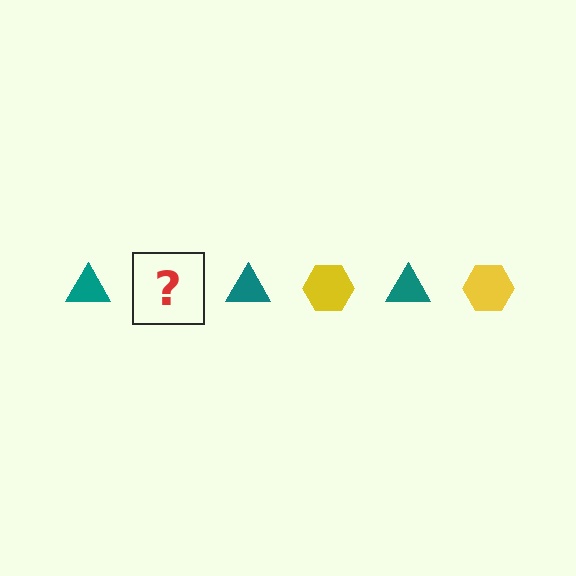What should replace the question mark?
The question mark should be replaced with a yellow hexagon.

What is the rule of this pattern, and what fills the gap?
The rule is that the pattern alternates between teal triangle and yellow hexagon. The gap should be filled with a yellow hexagon.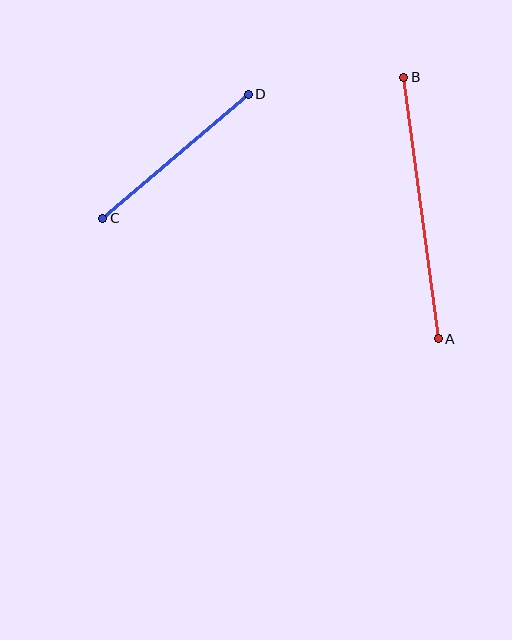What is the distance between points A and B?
The distance is approximately 264 pixels.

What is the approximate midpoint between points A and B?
The midpoint is at approximately (421, 208) pixels.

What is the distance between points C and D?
The distance is approximately 191 pixels.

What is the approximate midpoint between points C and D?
The midpoint is at approximately (176, 156) pixels.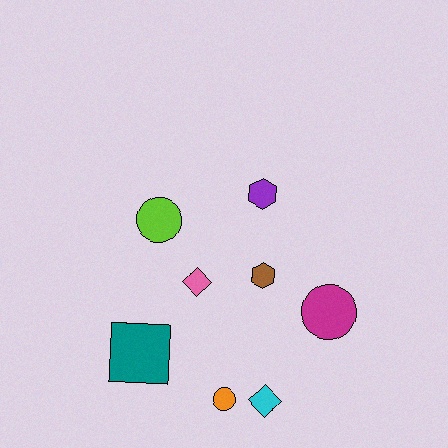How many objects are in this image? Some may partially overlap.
There are 8 objects.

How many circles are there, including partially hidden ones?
There are 3 circles.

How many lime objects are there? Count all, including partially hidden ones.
There is 1 lime object.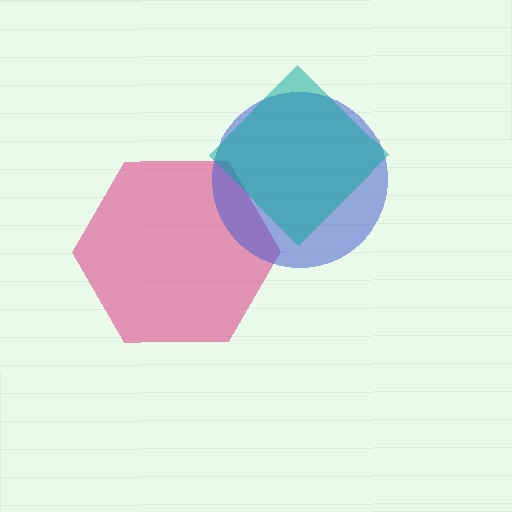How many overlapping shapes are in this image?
There are 3 overlapping shapes in the image.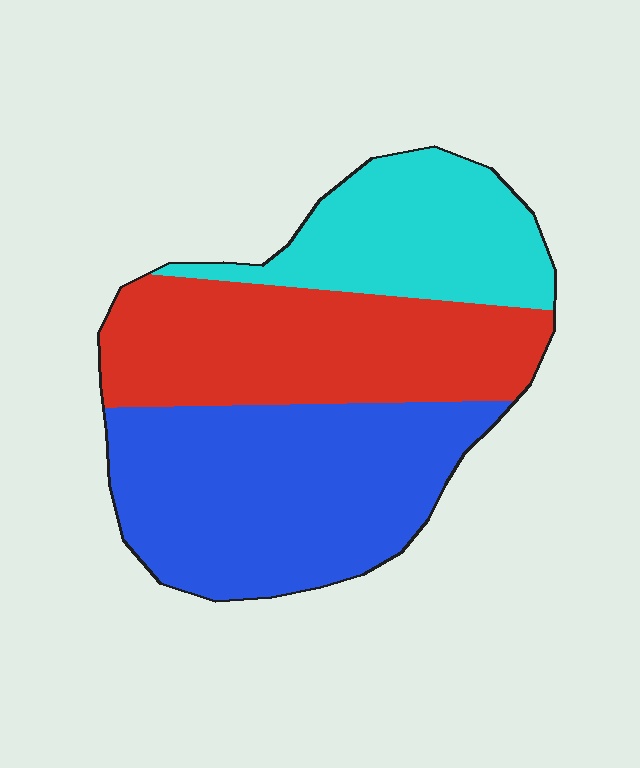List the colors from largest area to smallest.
From largest to smallest: blue, red, cyan.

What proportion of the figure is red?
Red covers 35% of the figure.